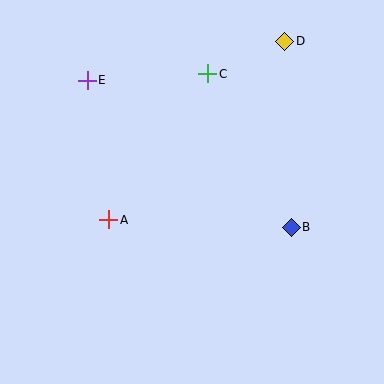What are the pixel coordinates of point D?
Point D is at (285, 41).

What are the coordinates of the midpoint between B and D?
The midpoint between B and D is at (288, 134).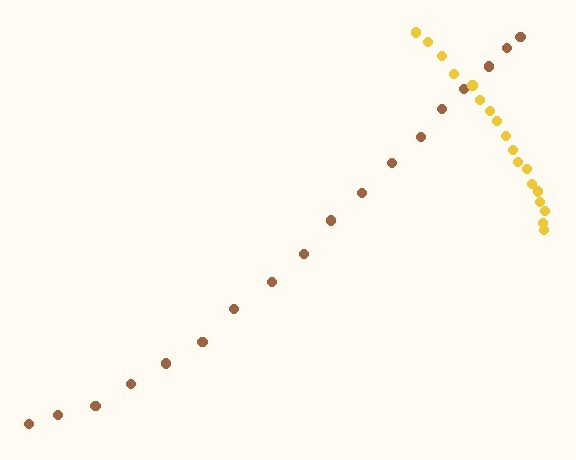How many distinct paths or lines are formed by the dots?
There are 2 distinct paths.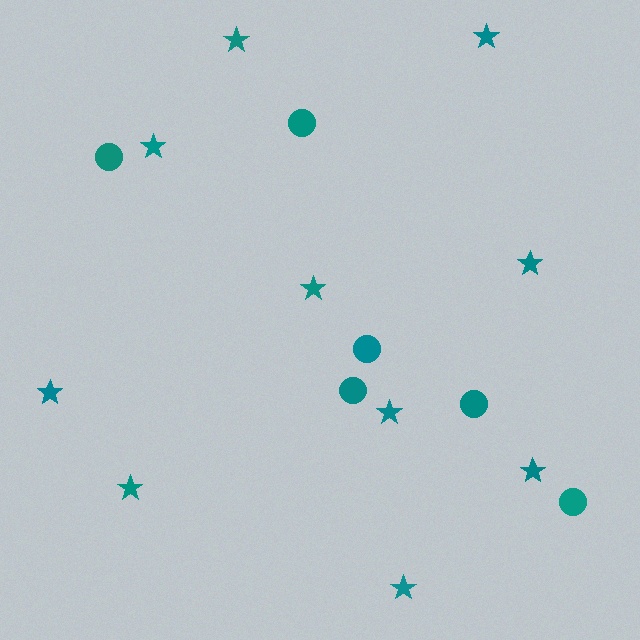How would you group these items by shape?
There are 2 groups: one group of circles (6) and one group of stars (10).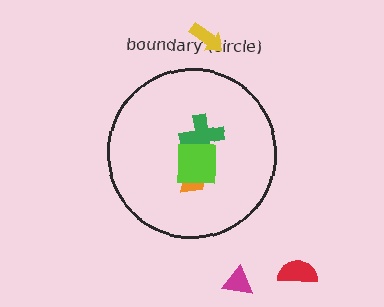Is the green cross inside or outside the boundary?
Inside.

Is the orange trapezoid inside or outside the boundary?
Inside.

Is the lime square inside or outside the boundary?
Inside.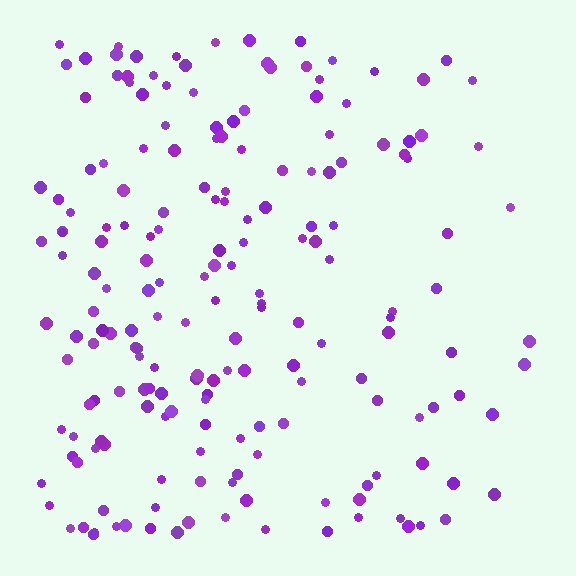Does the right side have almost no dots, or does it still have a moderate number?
Still a moderate number, just noticeably fewer than the left.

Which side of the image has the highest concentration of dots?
The left.